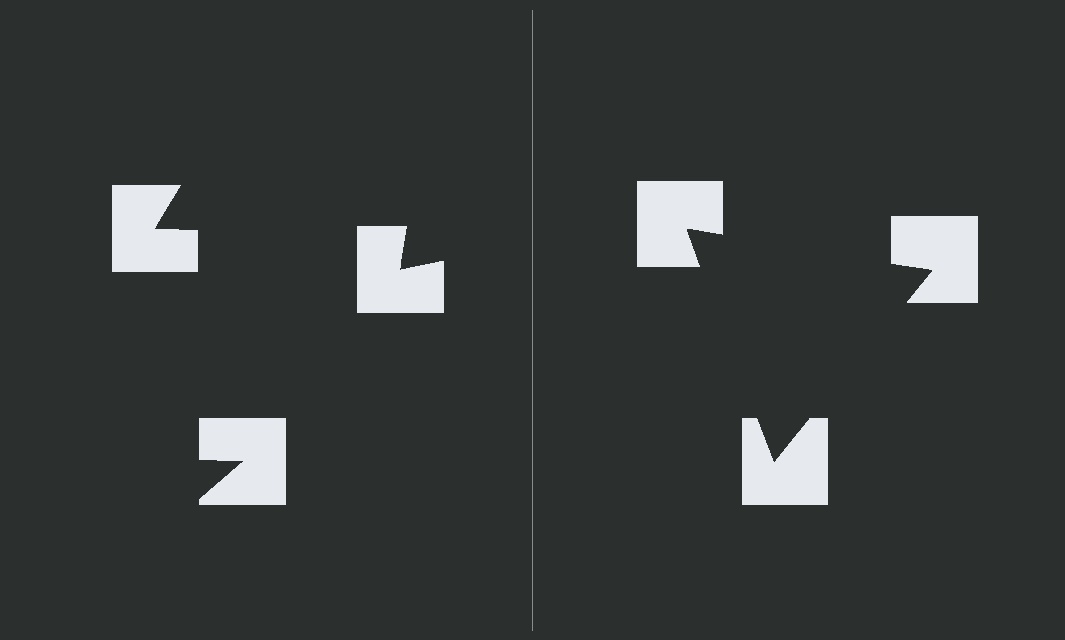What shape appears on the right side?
An illusory triangle.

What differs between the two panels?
The notched squares are positioned identically on both sides; only the wedge orientations differ. On the right they align to a triangle; on the left they are misaligned.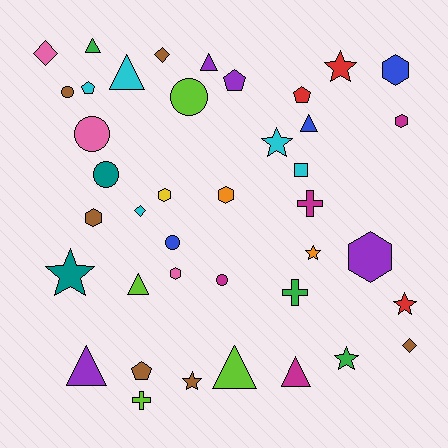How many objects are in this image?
There are 40 objects.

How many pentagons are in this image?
There are 4 pentagons.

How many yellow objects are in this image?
There is 1 yellow object.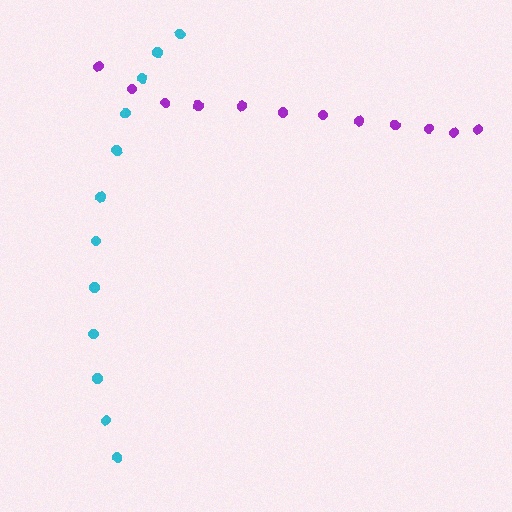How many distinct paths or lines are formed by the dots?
There are 2 distinct paths.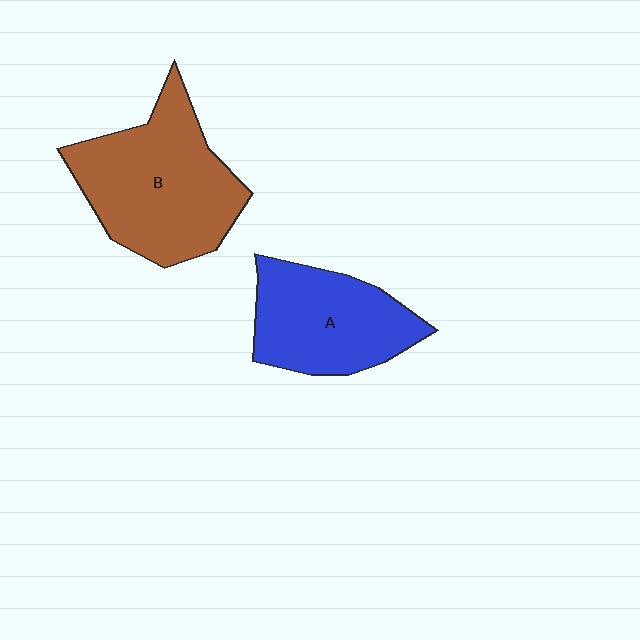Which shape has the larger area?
Shape B (brown).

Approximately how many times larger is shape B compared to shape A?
Approximately 1.3 times.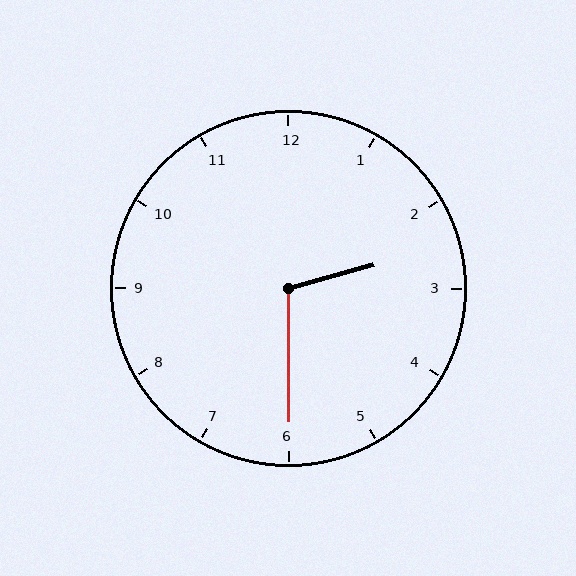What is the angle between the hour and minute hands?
Approximately 105 degrees.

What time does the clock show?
2:30.